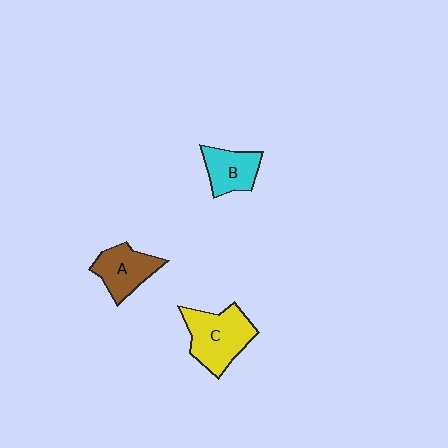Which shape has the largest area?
Shape C (yellow).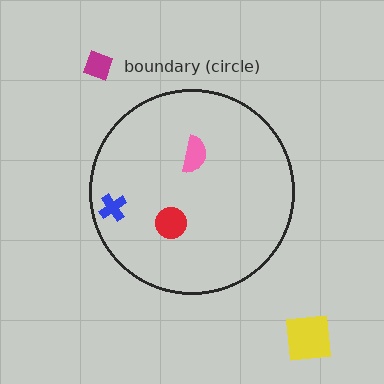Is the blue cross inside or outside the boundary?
Inside.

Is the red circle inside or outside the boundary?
Inside.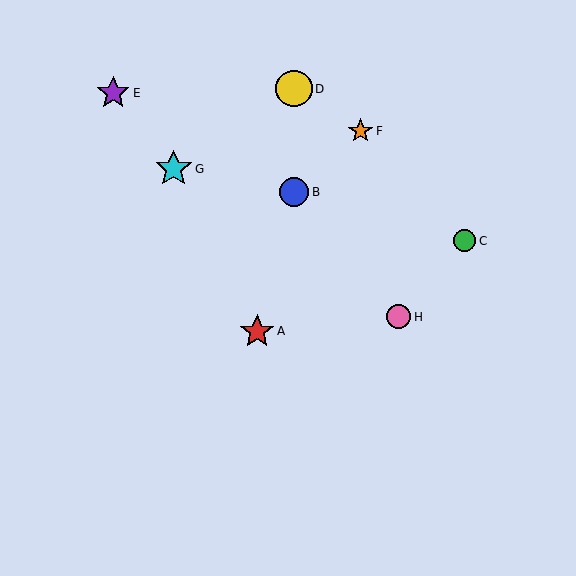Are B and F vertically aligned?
No, B is at x≈294 and F is at x≈360.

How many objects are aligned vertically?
2 objects (B, D) are aligned vertically.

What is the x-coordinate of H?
Object H is at x≈399.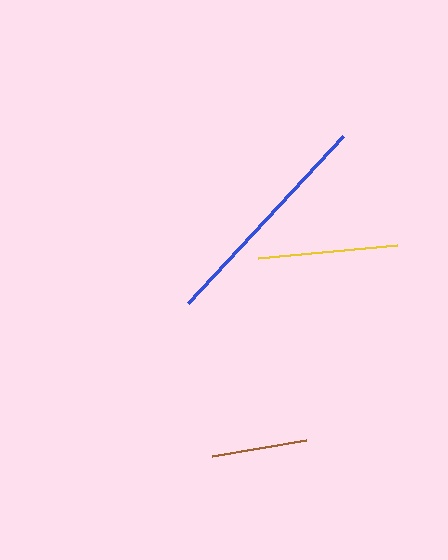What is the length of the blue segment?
The blue segment is approximately 228 pixels long.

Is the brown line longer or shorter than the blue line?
The blue line is longer than the brown line.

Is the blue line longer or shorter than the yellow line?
The blue line is longer than the yellow line.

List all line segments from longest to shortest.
From longest to shortest: blue, yellow, brown.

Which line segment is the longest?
The blue line is the longest at approximately 228 pixels.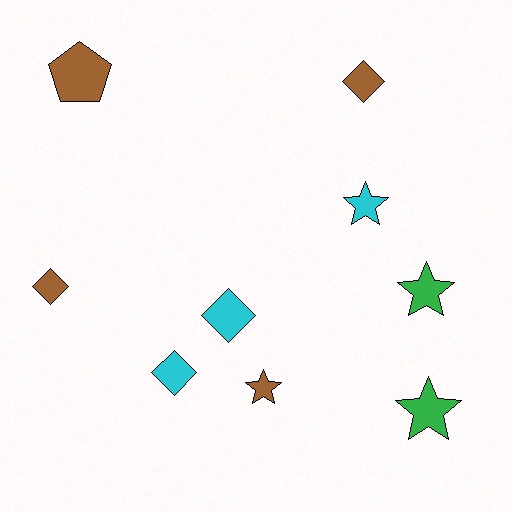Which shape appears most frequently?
Star, with 4 objects.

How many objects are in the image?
There are 9 objects.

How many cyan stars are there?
There is 1 cyan star.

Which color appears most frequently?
Brown, with 4 objects.